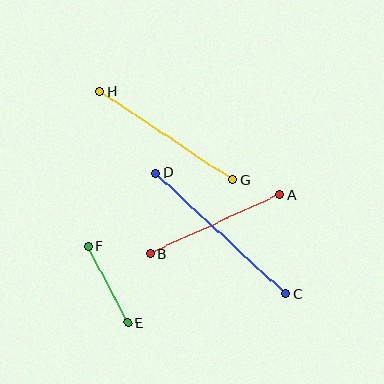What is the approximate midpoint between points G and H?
The midpoint is at approximately (166, 136) pixels.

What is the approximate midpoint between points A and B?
The midpoint is at approximately (215, 224) pixels.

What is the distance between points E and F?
The distance is approximately 86 pixels.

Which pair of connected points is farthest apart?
Points C and D are farthest apart.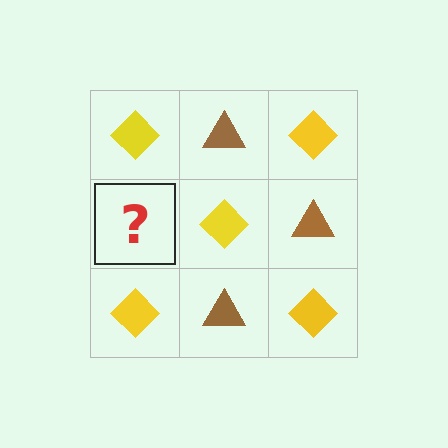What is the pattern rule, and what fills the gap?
The rule is that it alternates yellow diamond and brown triangle in a checkerboard pattern. The gap should be filled with a brown triangle.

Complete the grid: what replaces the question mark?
The question mark should be replaced with a brown triangle.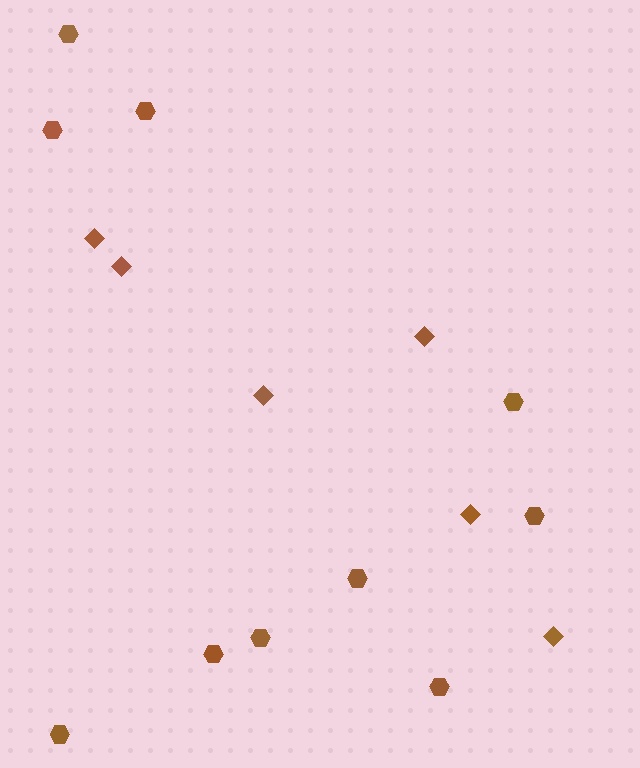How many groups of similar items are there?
There are 2 groups: one group of hexagons (10) and one group of diamonds (6).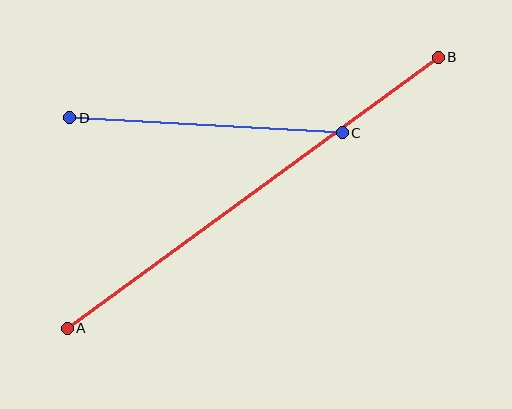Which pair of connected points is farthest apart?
Points A and B are farthest apart.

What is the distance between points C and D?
The distance is approximately 273 pixels.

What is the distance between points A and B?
The distance is approximately 459 pixels.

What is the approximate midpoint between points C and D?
The midpoint is at approximately (206, 125) pixels.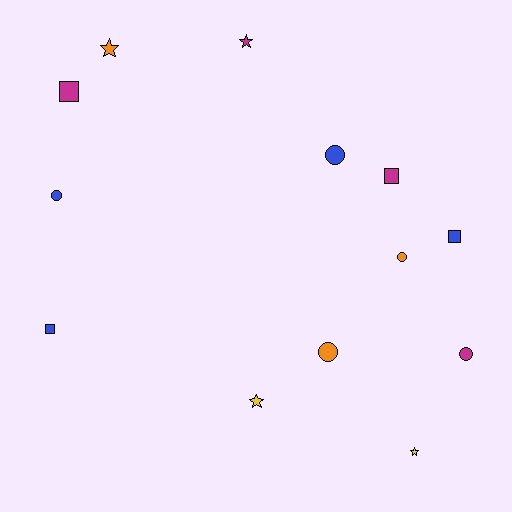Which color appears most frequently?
Blue, with 4 objects.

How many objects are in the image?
There are 13 objects.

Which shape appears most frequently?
Circle, with 5 objects.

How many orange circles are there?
There are 2 orange circles.